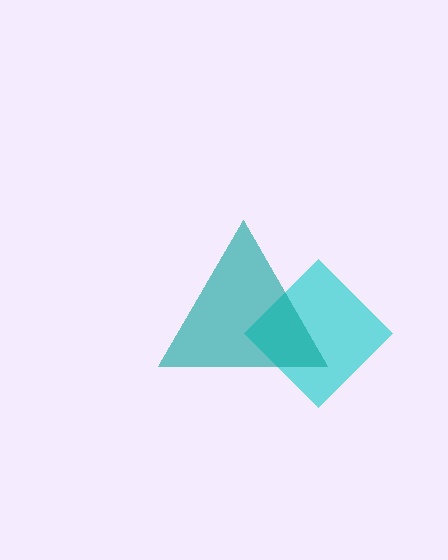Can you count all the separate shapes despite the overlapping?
Yes, there are 2 separate shapes.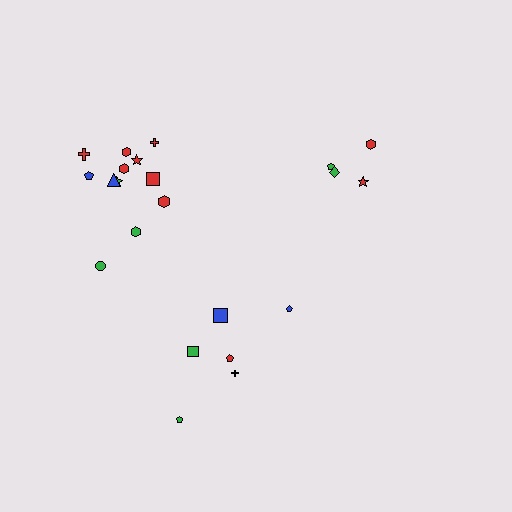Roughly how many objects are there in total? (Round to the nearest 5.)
Roughly 20 objects in total.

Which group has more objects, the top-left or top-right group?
The top-left group.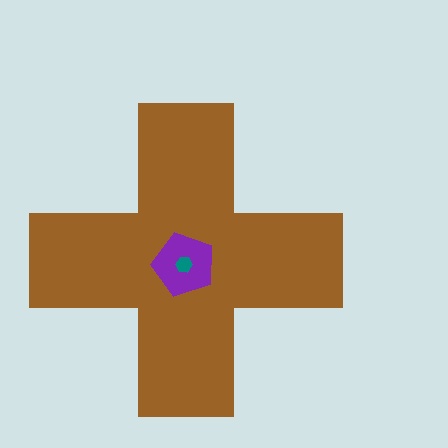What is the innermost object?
The teal hexagon.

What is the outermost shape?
The brown cross.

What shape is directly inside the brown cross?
The purple pentagon.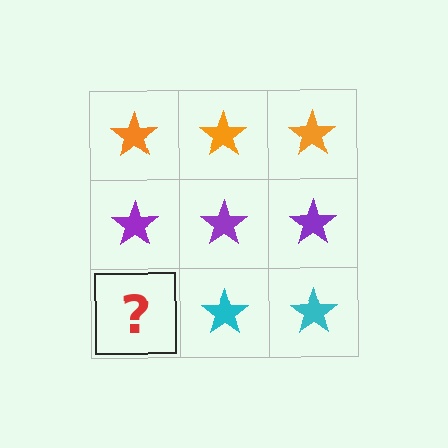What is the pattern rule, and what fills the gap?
The rule is that each row has a consistent color. The gap should be filled with a cyan star.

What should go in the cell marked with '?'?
The missing cell should contain a cyan star.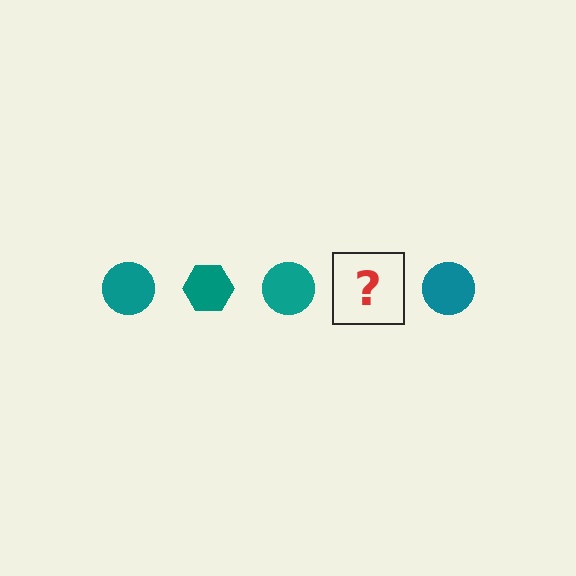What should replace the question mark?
The question mark should be replaced with a teal hexagon.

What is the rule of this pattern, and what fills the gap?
The rule is that the pattern cycles through circle, hexagon shapes in teal. The gap should be filled with a teal hexagon.